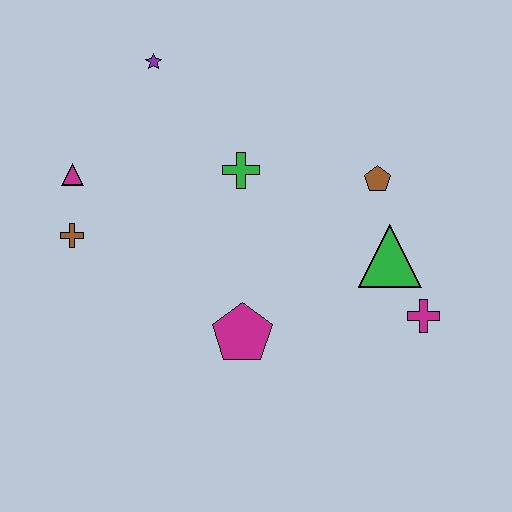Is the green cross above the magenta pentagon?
Yes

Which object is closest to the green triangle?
The magenta cross is closest to the green triangle.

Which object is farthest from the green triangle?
The magenta triangle is farthest from the green triangle.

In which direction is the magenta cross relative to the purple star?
The magenta cross is to the right of the purple star.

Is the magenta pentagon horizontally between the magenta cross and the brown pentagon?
No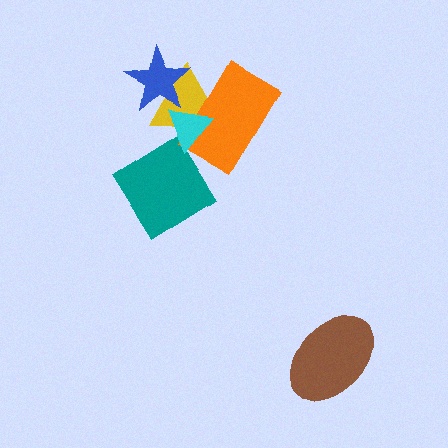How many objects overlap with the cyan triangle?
2 objects overlap with the cyan triangle.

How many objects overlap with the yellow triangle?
3 objects overlap with the yellow triangle.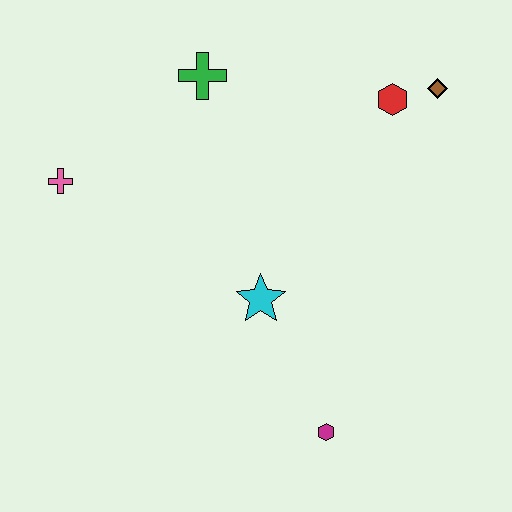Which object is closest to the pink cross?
The green cross is closest to the pink cross.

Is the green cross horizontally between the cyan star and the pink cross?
Yes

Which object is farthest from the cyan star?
The brown diamond is farthest from the cyan star.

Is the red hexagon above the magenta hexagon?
Yes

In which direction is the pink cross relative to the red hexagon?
The pink cross is to the left of the red hexagon.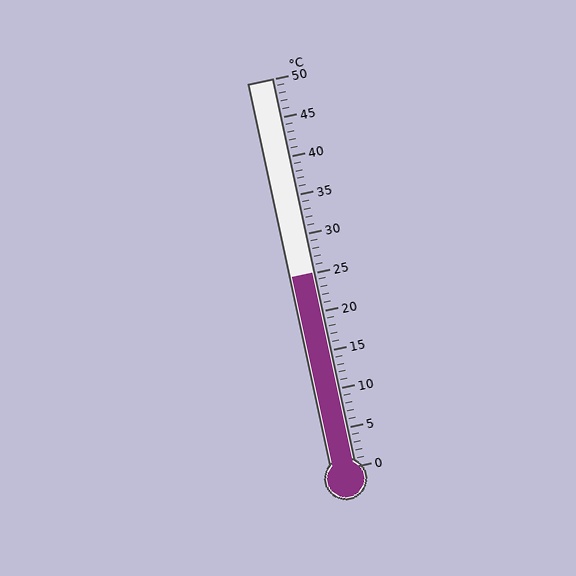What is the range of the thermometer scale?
The thermometer scale ranges from 0°C to 50°C.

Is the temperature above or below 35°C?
The temperature is below 35°C.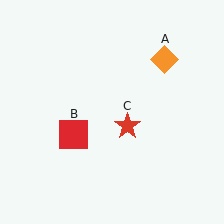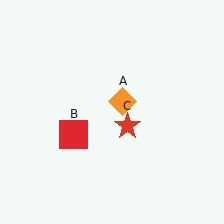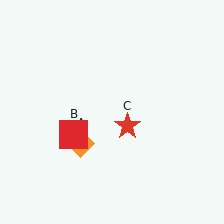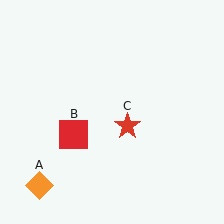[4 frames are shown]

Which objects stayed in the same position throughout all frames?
Red square (object B) and red star (object C) remained stationary.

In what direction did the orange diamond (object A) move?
The orange diamond (object A) moved down and to the left.